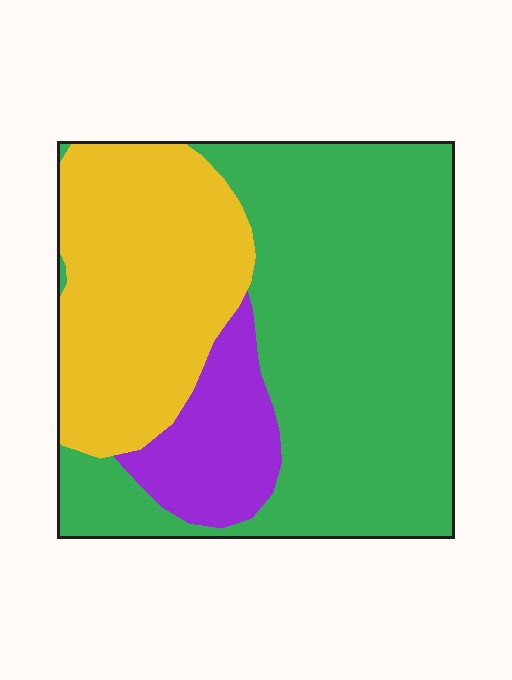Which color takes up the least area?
Purple, at roughly 10%.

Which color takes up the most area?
Green, at roughly 55%.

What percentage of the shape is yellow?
Yellow covers 31% of the shape.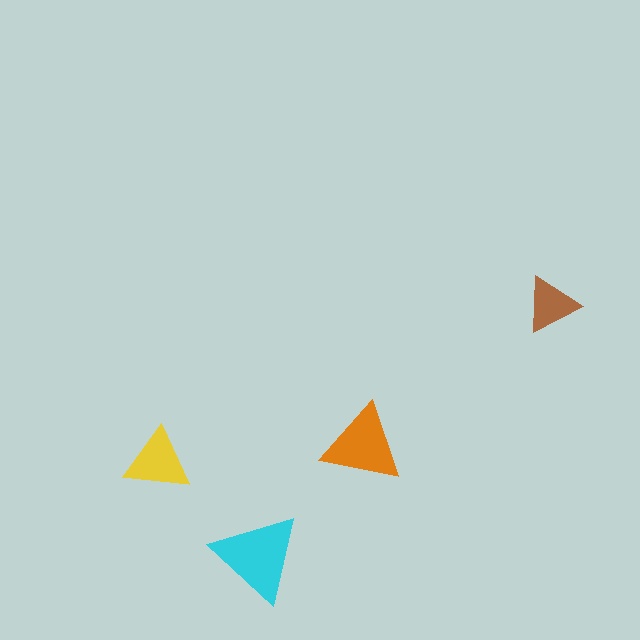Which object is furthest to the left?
The yellow triangle is leftmost.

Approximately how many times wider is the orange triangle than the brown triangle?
About 1.5 times wider.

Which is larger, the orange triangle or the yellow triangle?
The orange one.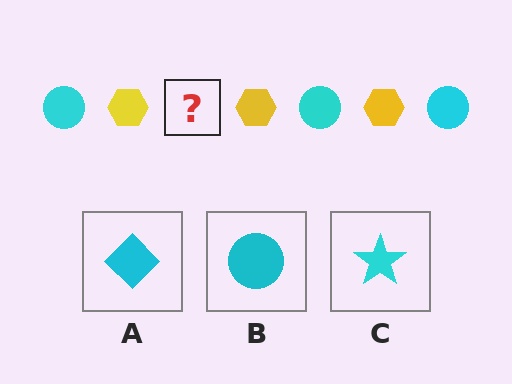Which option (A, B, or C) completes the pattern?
B.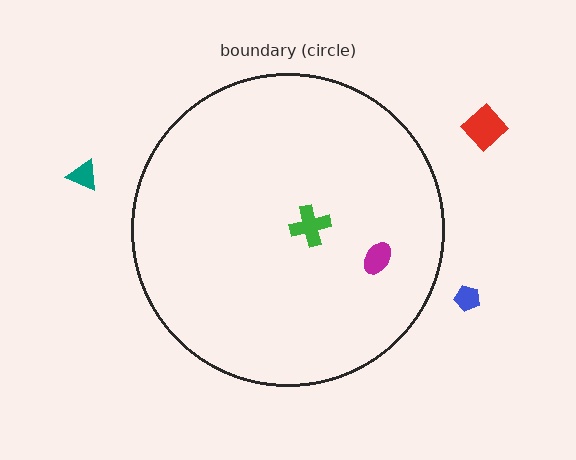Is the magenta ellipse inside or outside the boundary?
Inside.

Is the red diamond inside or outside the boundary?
Outside.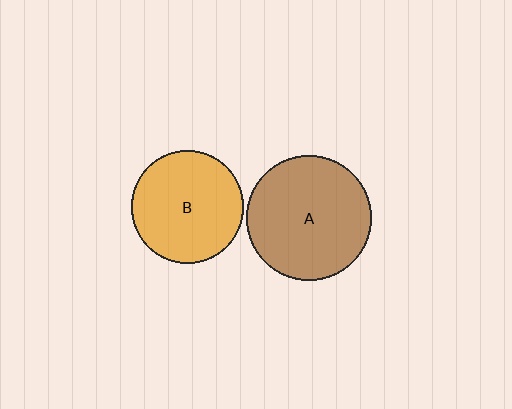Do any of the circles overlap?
No, none of the circles overlap.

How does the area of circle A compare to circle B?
Approximately 1.2 times.